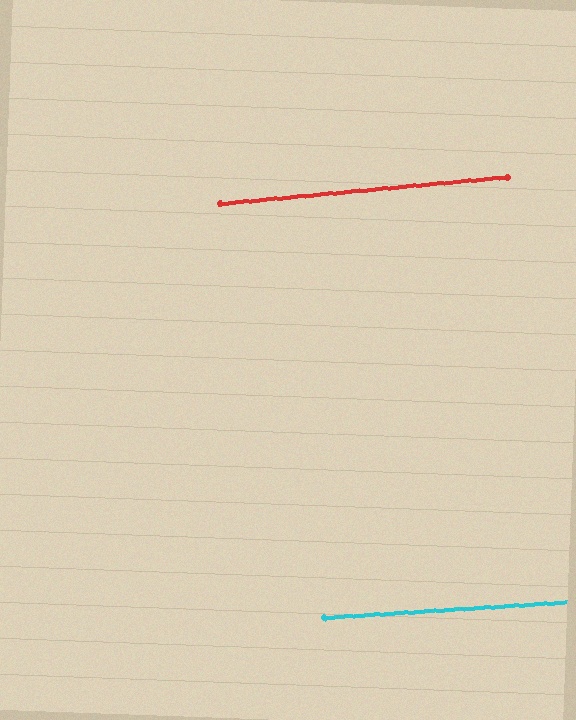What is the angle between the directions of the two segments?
Approximately 2 degrees.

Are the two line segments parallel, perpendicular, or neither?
Parallel — their directions differ by only 1.5°.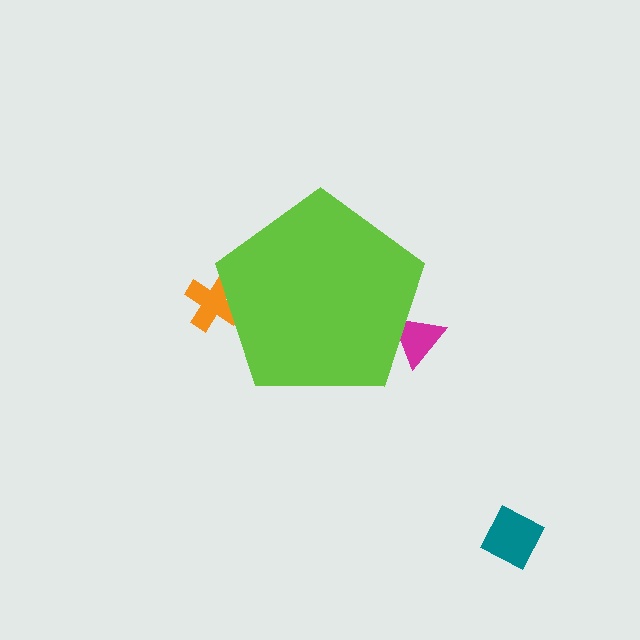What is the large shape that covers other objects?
A lime pentagon.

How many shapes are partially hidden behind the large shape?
2 shapes are partially hidden.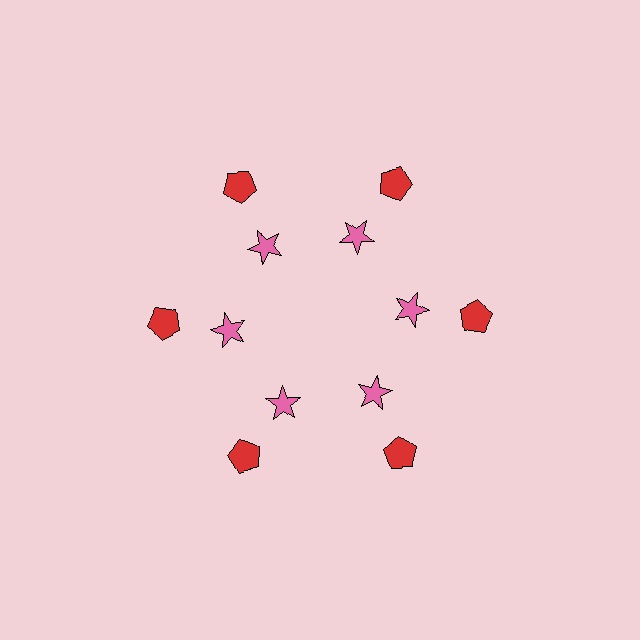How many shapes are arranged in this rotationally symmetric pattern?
There are 12 shapes, arranged in 6 groups of 2.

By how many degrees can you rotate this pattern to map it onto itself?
The pattern maps onto itself every 60 degrees of rotation.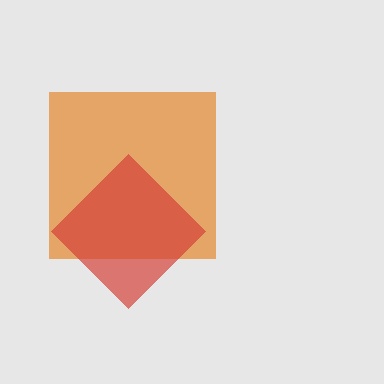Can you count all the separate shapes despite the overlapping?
Yes, there are 2 separate shapes.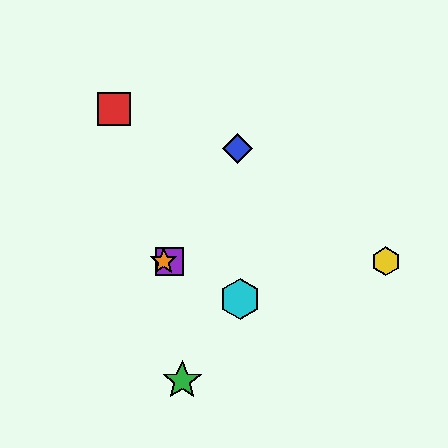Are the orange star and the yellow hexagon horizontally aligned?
Yes, both are at y≈261.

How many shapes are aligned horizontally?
3 shapes (the yellow hexagon, the purple square, the orange star) are aligned horizontally.